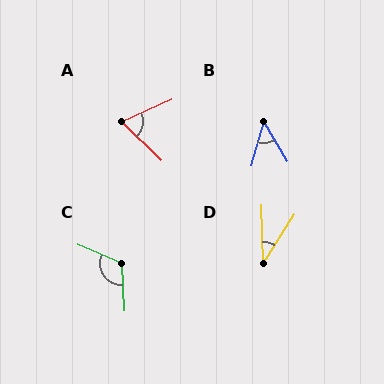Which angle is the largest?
C, at approximately 117 degrees.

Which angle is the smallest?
D, at approximately 33 degrees.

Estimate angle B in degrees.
Approximately 46 degrees.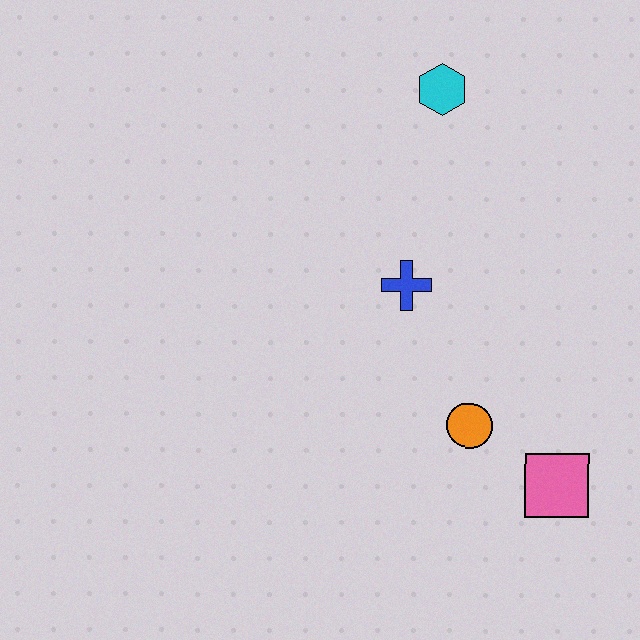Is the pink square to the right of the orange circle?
Yes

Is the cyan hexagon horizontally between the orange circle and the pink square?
No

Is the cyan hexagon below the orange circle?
No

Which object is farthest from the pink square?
The cyan hexagon is farthest from the pink square.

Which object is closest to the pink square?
The orange circle is closest to the pink square.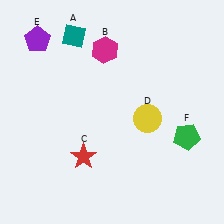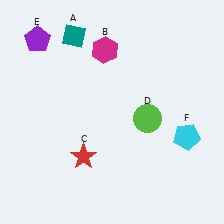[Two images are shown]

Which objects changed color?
D changed from yellow to lime. F changed from green to cyan.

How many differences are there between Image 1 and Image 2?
There are 2 differences between the two images.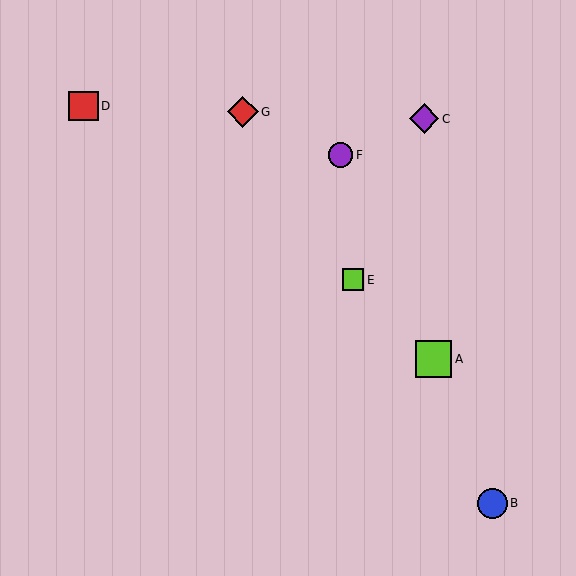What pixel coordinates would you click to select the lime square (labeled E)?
Click at (353, 280) to select the lime square E.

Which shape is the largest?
The lime square (labeled A) is the largest.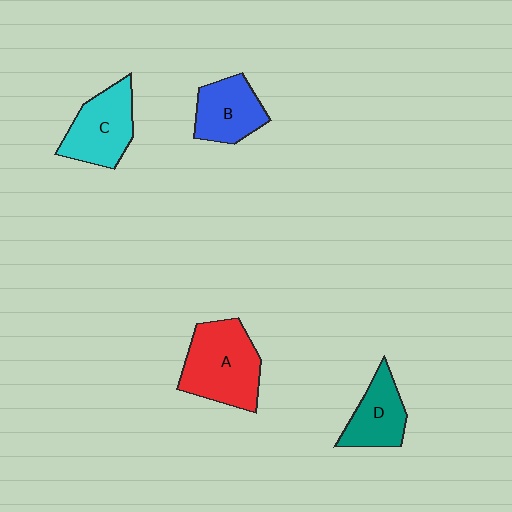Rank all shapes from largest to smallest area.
From largest to smallest: A (red), C (cyan), B (blue), D (teal).